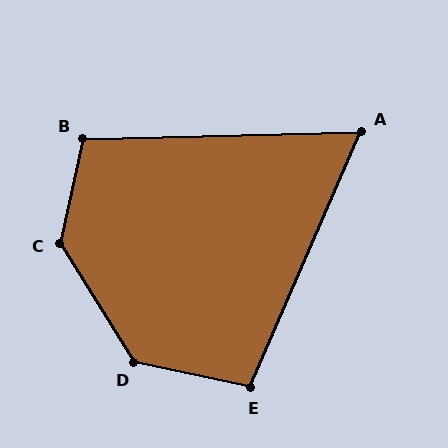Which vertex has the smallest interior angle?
A, at approximately 65 degrees.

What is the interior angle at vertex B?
Approximately 103 degrees (obtuse).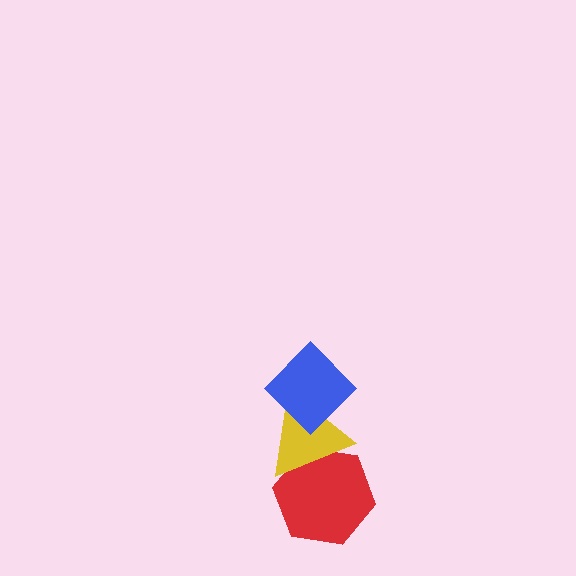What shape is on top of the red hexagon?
The yellow triangle is on top of the red hexagon.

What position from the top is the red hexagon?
The red hexagon is 3rd from the top.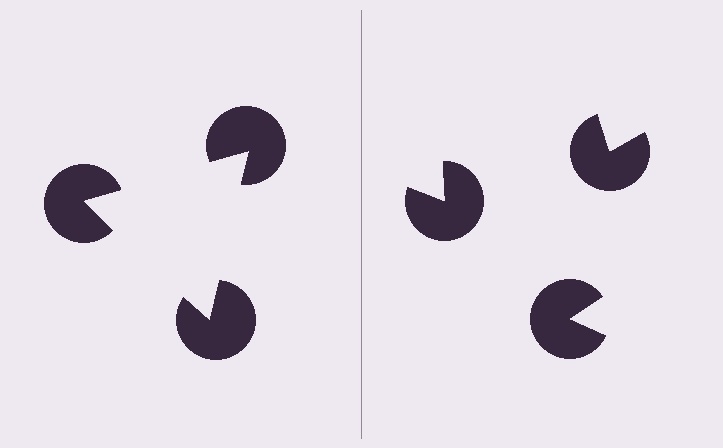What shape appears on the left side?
An illusory triangle.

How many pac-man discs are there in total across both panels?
6 — 3 on each side.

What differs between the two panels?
The pac-man discs are positioned identically on both sides; only the wedge orientations differ. On the left they align to a triangle; on the right they are misaligned.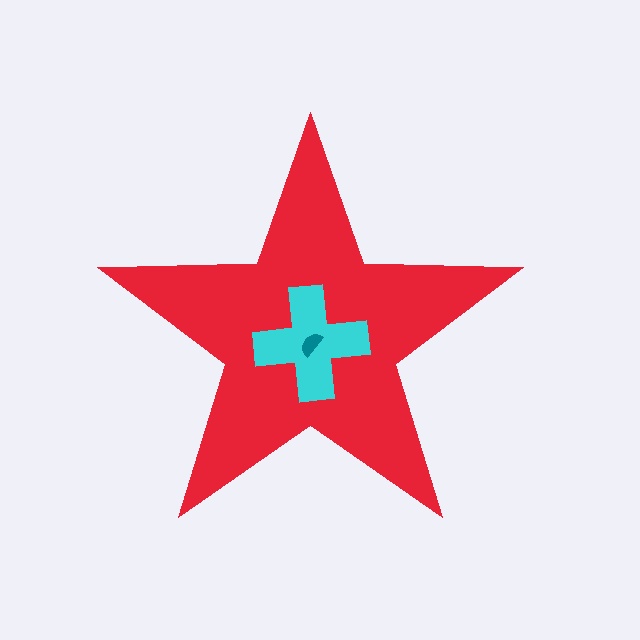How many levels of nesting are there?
3.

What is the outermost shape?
The red star.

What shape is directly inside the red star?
The cyan cross.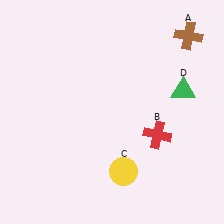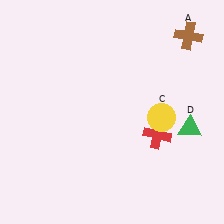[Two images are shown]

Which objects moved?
The objects that moved are: the yellow circle (C), the green triangle (D).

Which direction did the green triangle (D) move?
The green triangle (D) moved down.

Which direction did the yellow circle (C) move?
The yellow circle (C) moved up.